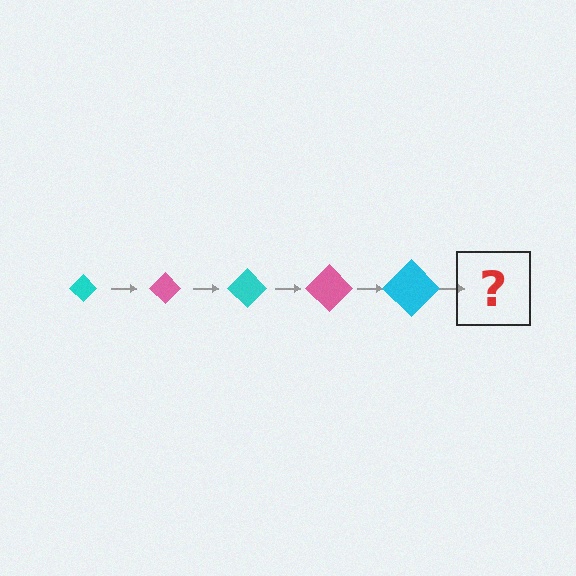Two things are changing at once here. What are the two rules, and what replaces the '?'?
The two rules are that the diamond grows larger each step and the color cycles through cyan and pink. The '?' should be a pink diamond, larger than the previous one.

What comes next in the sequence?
The next element should be a pink diamond, larger than the previous one.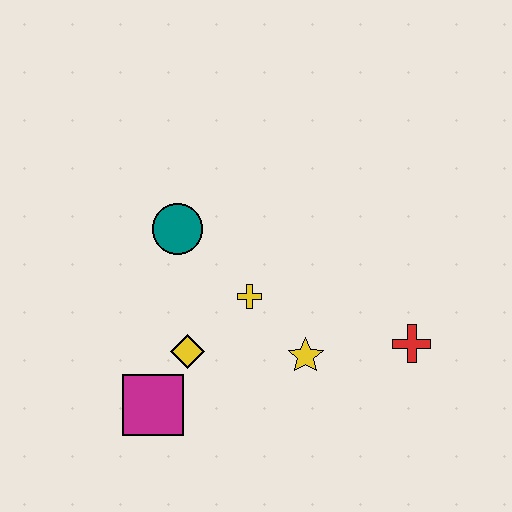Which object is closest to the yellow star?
The yellow cross is closest to the yellow star.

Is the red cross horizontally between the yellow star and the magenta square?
No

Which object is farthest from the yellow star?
The teal circle is farthest from the yellow star.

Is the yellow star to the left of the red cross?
Yes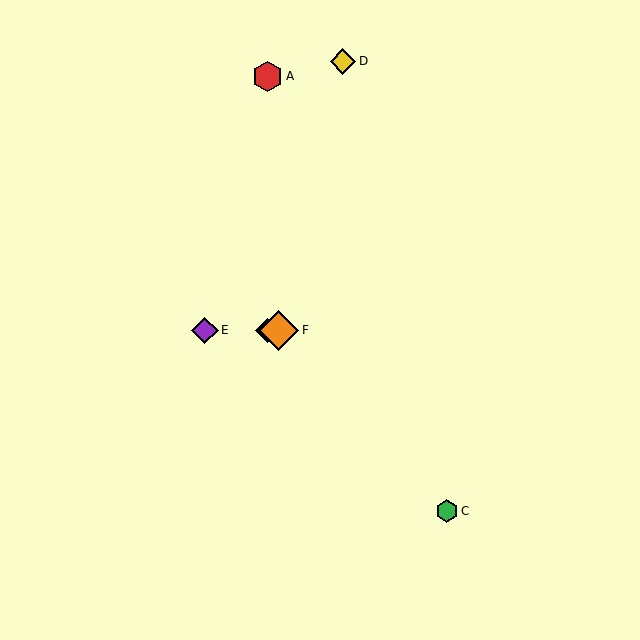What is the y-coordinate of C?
Object C is at y≈511.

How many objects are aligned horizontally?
3 objects (B, E, F) are aligned horizontally.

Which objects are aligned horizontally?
Objects B, E, F are aligned horizontally.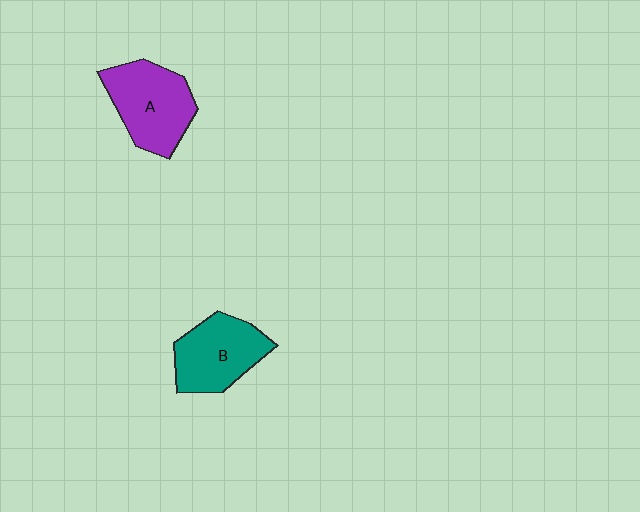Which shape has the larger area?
Shape A (purple).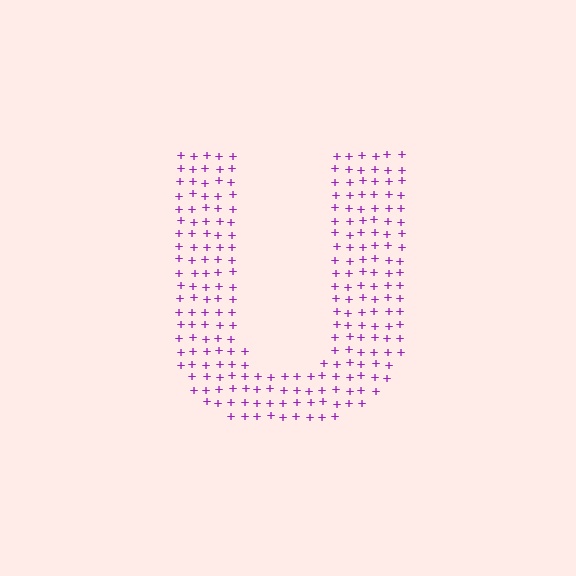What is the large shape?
The large shape is the letter U.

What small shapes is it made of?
It is made of small plus signs.